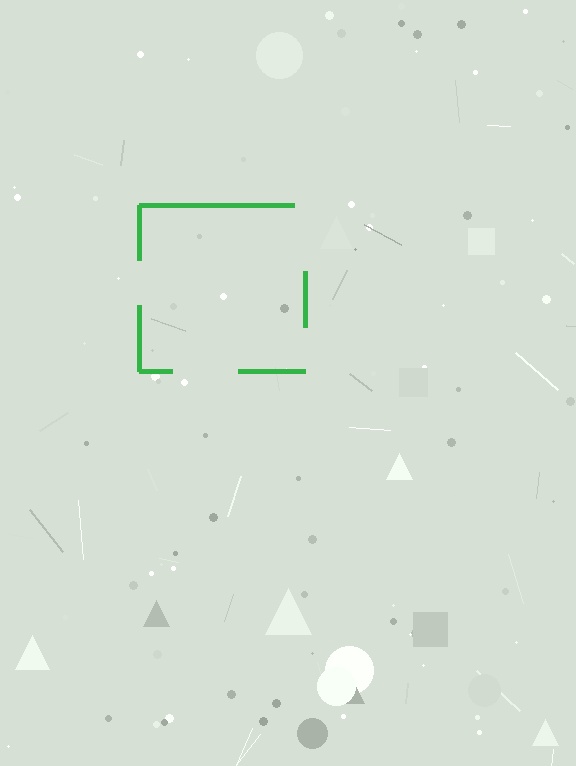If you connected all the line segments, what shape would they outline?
They would outline a square.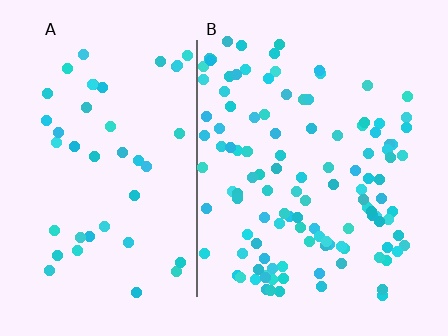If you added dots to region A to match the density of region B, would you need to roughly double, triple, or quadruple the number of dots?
Approximately triple.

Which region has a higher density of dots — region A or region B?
B (the right).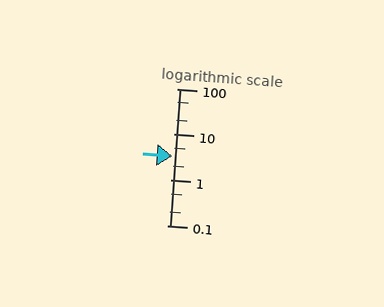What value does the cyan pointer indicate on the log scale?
The pointer indicates approximately 3.4.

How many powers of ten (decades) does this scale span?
The scale spans 3 decades, from 0.1 to 100.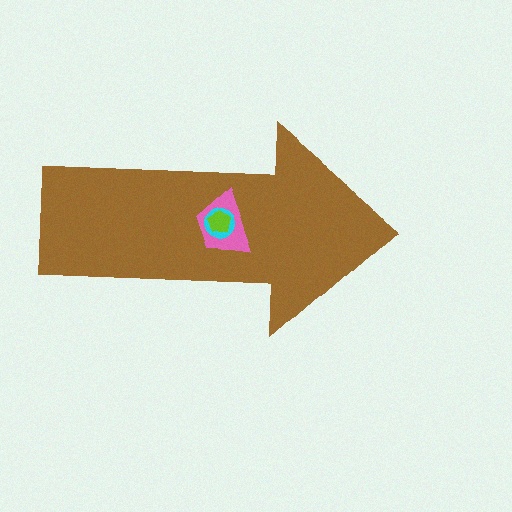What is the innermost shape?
The lime pentagon.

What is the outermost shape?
The brown arrow.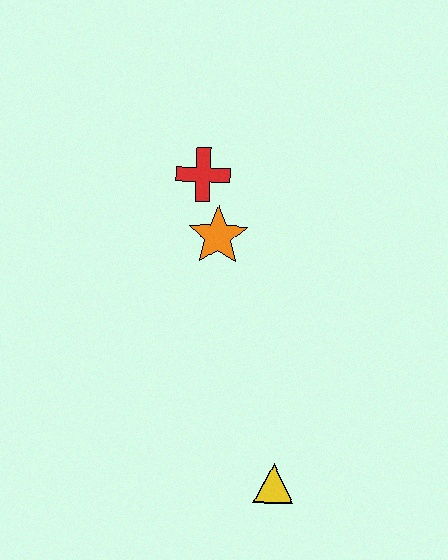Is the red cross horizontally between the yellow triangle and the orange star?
No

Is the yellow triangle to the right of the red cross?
Yes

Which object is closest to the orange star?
The red cross is closest to the orange star.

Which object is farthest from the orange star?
The yellow triangle is farthest from the orange star.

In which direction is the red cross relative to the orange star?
The red cross is above the orange star.